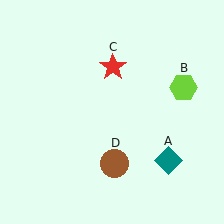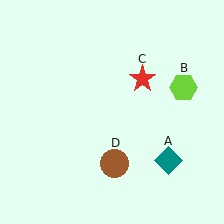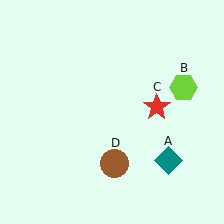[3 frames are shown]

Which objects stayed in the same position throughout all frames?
Teal diamond (object A) and lime hexagon (object B) and brown circle (object D) remained stationary.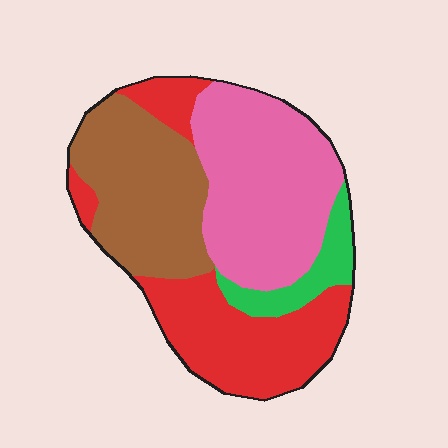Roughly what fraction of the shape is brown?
Brown takes up about one quarter (1/4) of the shape.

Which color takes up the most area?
Pink, at roughly 35%.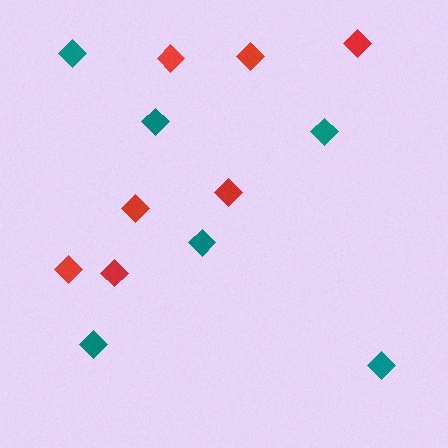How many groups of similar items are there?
There are 2 groups: one group of teal diamonds (6) and one group of red diamonds (7).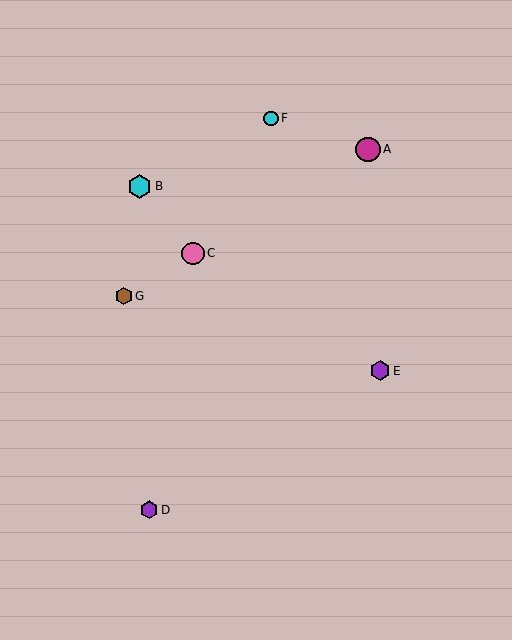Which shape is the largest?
The magenta circle (labeled A) is the largest.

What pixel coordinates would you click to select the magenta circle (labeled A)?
Click at (368, 149) to select the magenta circle A.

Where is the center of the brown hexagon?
The center of the brown hexagon is at (124, 296).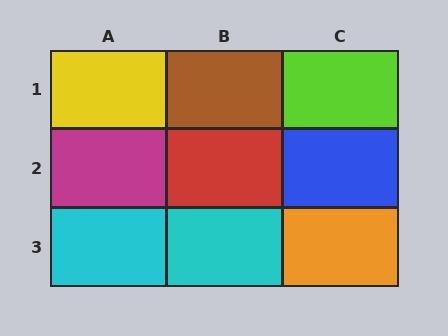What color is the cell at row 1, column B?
Brown.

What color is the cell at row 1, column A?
Yellow.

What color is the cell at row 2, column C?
Blue.